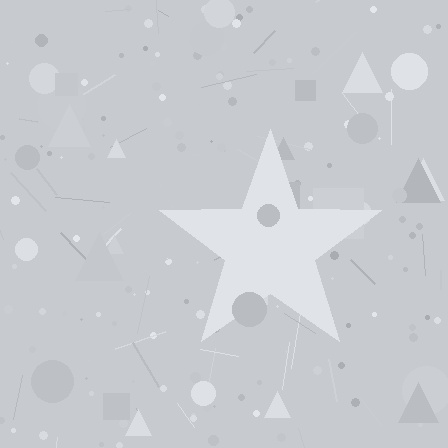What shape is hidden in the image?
A star is hidden in the image.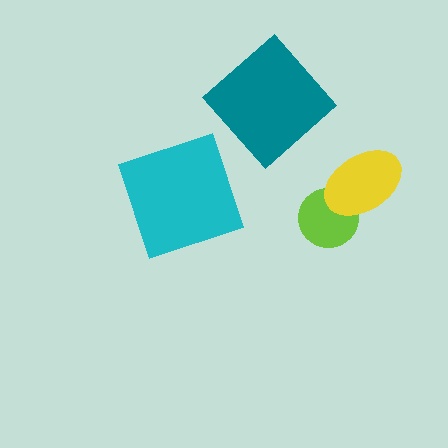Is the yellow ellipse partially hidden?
No, no other shape covers it.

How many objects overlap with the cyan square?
0 objects overlap with the cyan square.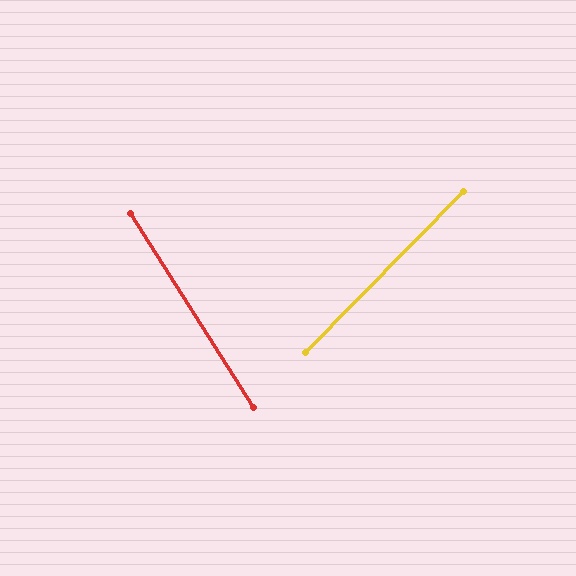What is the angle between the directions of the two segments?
Approximately 77 degrees.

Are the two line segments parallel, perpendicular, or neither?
Neither parallel nor perpendicular — they differ by about 77°.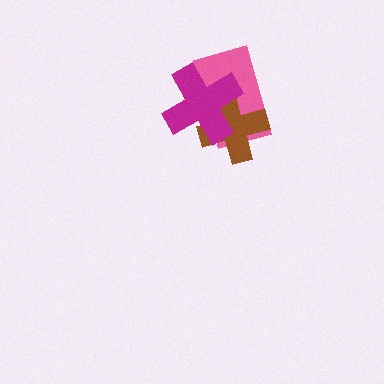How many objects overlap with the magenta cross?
2 objects overlap with the magenta cross.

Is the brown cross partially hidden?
Yes, it is partially covered by another shape.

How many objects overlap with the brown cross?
2 objects overlap with the brown cross.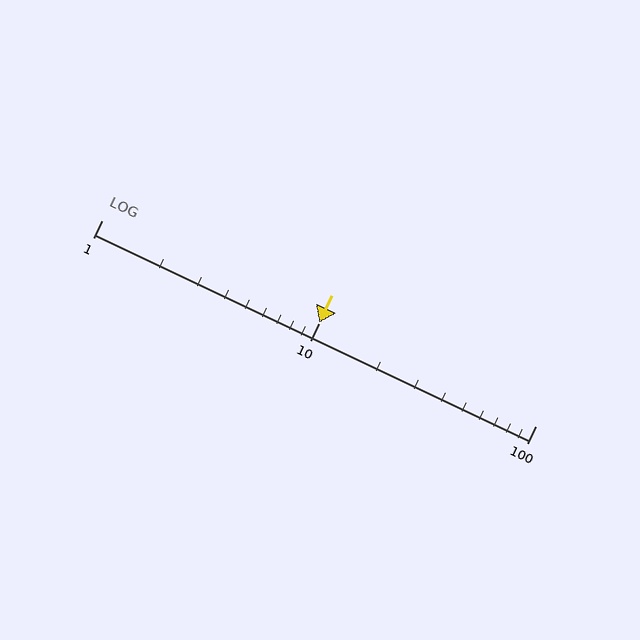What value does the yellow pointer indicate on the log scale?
The pointer indicates approximately 10.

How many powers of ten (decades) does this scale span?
The scale spans 2 decades, from 1 to 100.